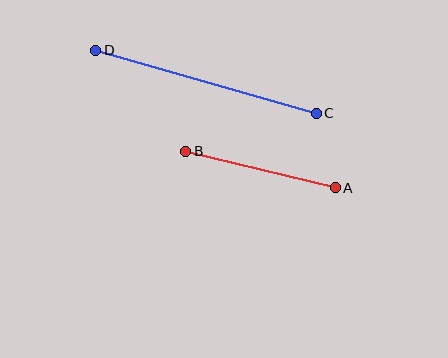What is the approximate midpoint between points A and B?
The midpoint is at approximately (261, 169) pixels.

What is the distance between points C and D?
The distance is approximately 229 pixels.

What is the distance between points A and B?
The distance is approximately 154 pixels.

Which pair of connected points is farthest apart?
Points C and D are farthest apart.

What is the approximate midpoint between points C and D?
The midpoint is at approximately (206, 82) pixels.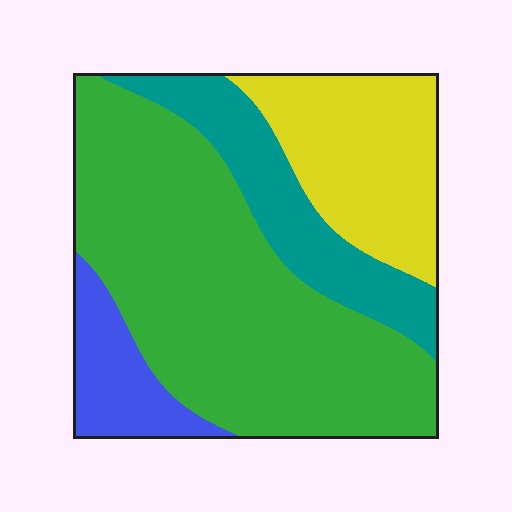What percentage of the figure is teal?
Teal covers about 15% of the figure.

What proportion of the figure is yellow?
Yellow covers about 20% of the figure.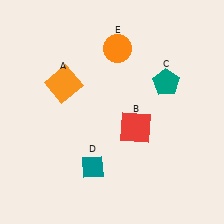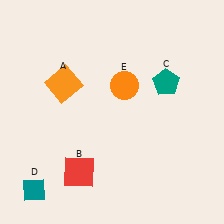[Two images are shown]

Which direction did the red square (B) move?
The red square (B) moved left.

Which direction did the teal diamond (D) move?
The teal diamond (D) moved left.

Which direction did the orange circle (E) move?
The orange circle (E) moved down.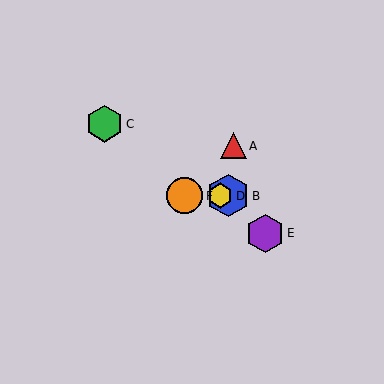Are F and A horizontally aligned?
No, F is at y≈196 and A is at y≈146.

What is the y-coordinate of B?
Object B is at y≈196.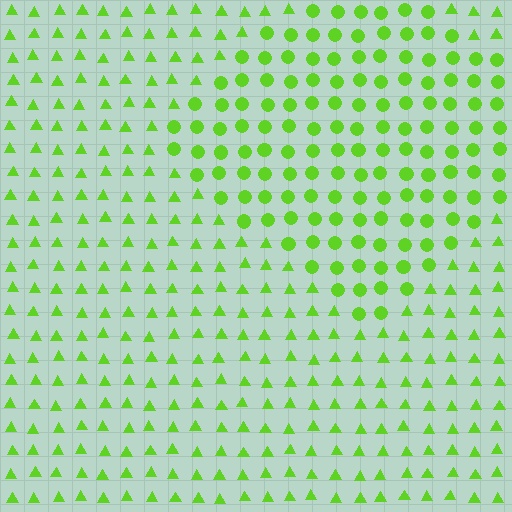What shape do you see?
I see a diamond.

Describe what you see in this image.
The image is filled with small lime elements arranged in a uniform grid. A diamond-shaped region contains circles, while the surrounding area contains triangles. The boundary is defined purely by the change in element shape.